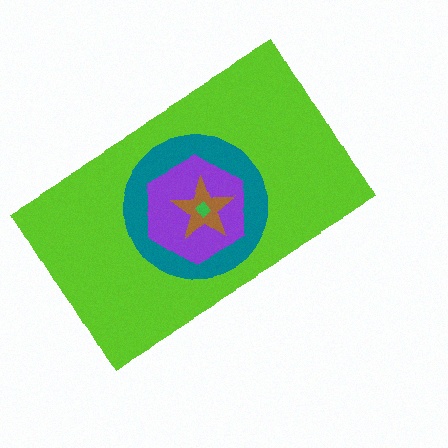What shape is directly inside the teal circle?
The purple hexagon.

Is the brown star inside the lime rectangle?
Yes.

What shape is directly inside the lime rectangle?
The teal circle.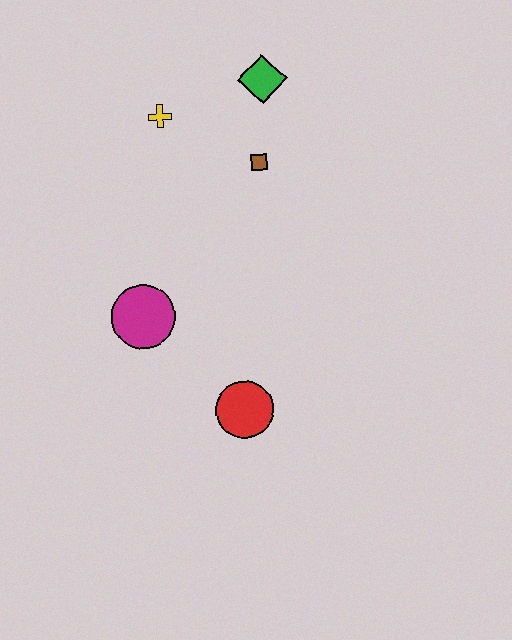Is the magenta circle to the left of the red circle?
Yes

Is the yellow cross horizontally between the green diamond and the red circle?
No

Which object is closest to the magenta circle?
The red circle is closest to the magenta circle.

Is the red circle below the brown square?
Yes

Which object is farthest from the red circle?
The green diamond is farthest from the red circle.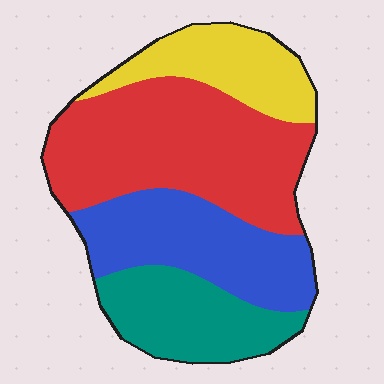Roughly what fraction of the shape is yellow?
Yellow takes up about one sixth (1/6) of the shape.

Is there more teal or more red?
Red.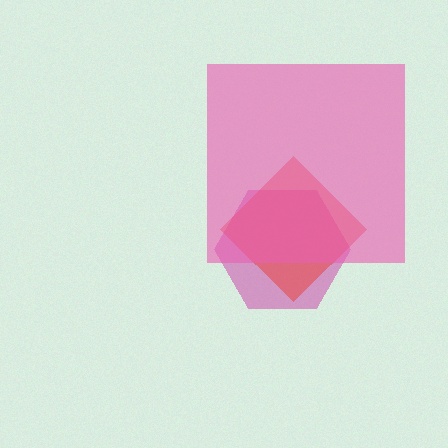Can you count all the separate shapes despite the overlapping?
Yes, there are 3 separate shapes.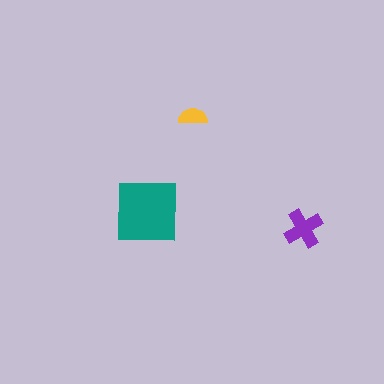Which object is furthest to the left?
The teal square is leftmost.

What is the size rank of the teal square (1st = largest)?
1st.